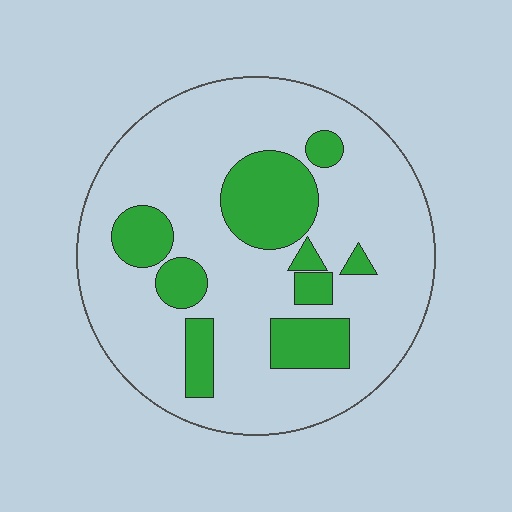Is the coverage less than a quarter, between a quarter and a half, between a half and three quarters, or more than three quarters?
Less than a quarter.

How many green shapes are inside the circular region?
9.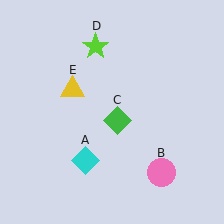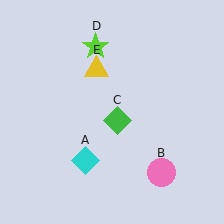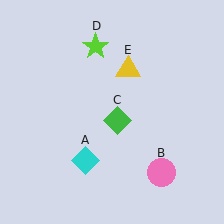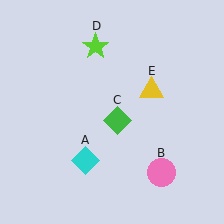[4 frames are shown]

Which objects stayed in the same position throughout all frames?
Cyan diamond (object A) and pink circle (object B) and green diamond (object C) and lime star (object D) remained stationary.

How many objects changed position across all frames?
1 object changed position: yellow triangle (object E).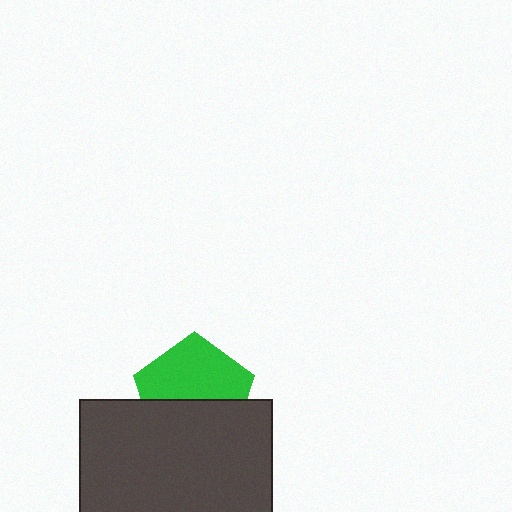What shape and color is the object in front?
The object in front is a dark gray rectangle.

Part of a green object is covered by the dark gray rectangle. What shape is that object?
It is a pentagon.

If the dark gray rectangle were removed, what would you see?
You would see the complete green pentagon.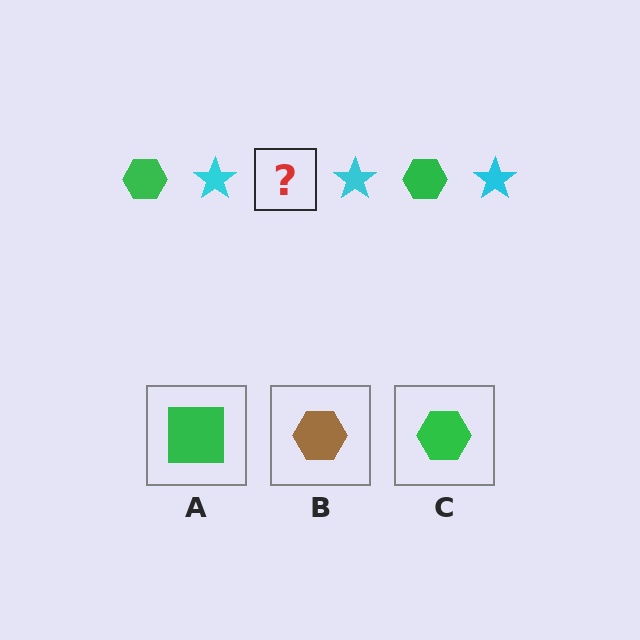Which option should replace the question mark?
Option C.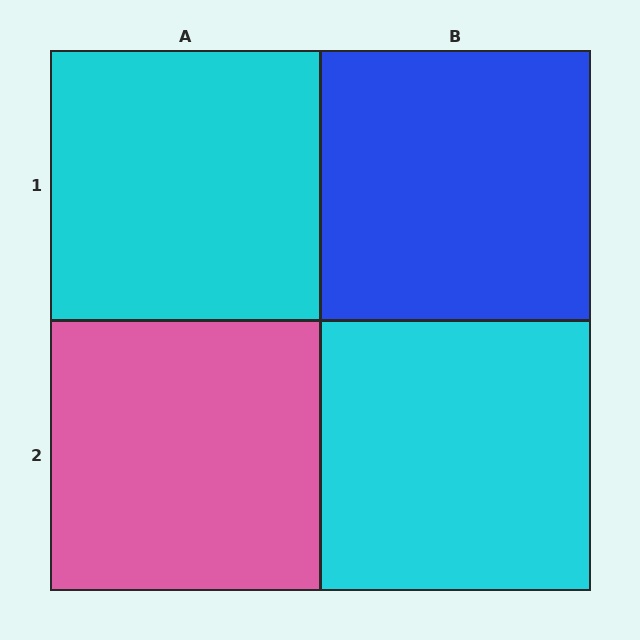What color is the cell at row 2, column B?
Cyan.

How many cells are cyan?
2 cells are cyan.